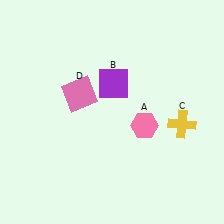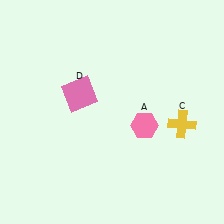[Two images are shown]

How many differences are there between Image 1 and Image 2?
There is 1 difference between the two images.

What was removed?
The purple square (B) was removed in Image 2.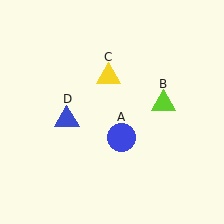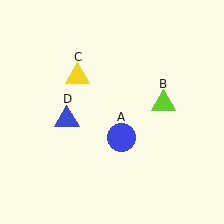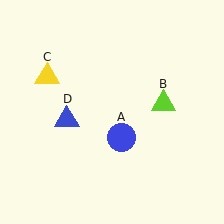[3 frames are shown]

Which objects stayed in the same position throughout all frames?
Blue circle (object A) and lime triangle (object B) and blue triangle (object D) remained stationary.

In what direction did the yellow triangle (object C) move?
The yellow triangle (object C) moved left.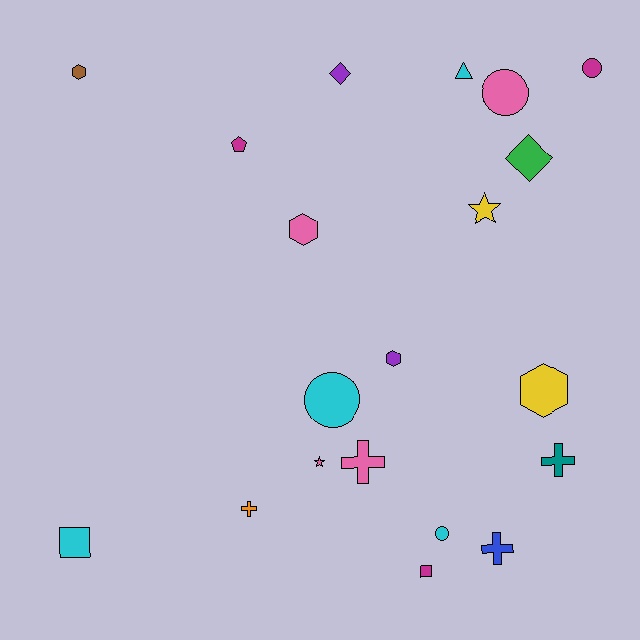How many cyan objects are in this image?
There are 4 cyan objects.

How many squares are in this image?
There are 2 squares.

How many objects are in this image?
There are 20 objects.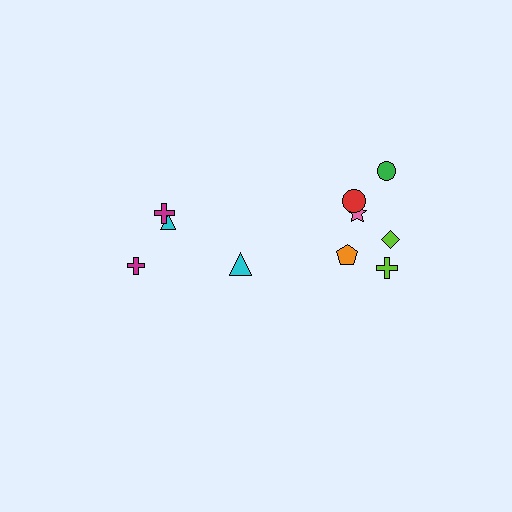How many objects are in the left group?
There are 4 objects.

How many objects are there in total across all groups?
There are 10 objects.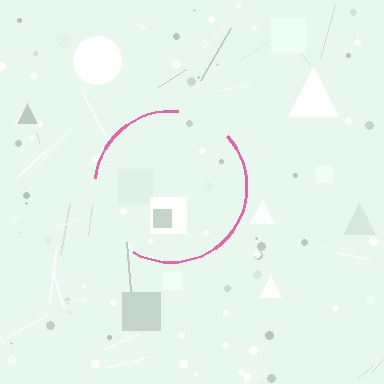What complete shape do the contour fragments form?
The contour fragments form a circle.